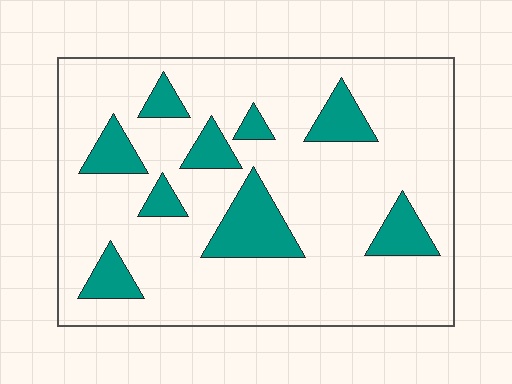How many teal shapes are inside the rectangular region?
9.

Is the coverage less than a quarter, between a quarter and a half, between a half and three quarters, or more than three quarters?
Less than a quarter.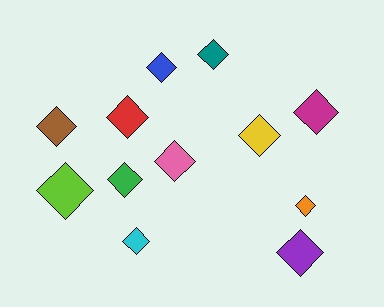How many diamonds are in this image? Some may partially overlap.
There are 12 diamonds.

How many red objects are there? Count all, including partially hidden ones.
There is 1 red object.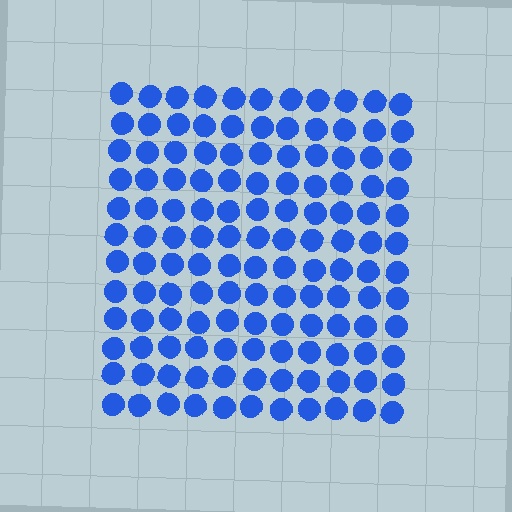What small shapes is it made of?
It is made of small circles.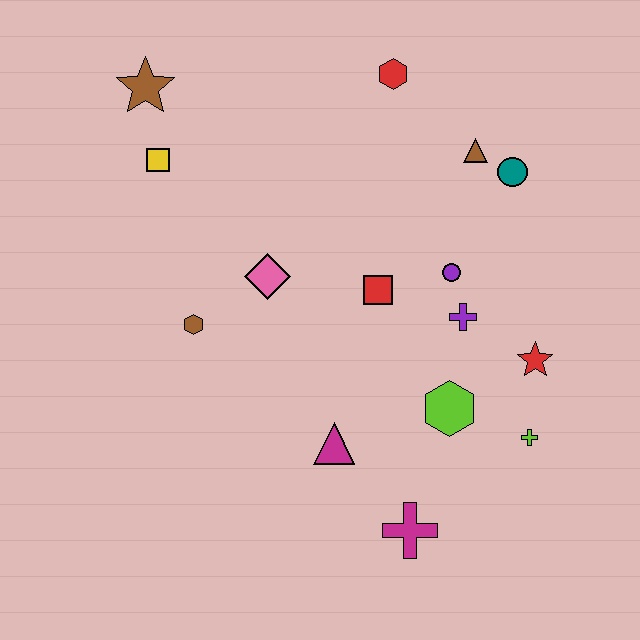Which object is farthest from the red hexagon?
The magenta cross is farthest from the red hexagon.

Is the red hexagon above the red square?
Yes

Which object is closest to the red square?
The purple circle is closest to the red square.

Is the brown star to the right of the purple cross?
No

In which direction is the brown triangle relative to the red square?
The brown triangle is above the red square.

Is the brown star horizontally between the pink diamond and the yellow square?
No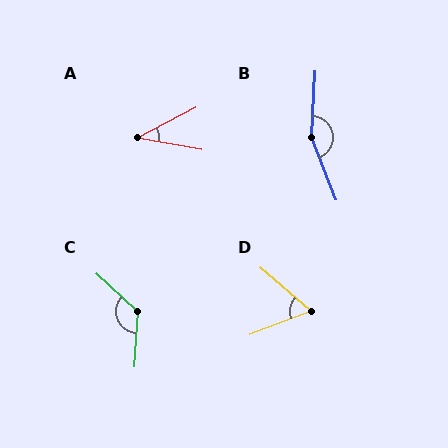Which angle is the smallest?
A, at approximately 37 degrees.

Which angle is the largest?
B, at approximately 156 degrees.